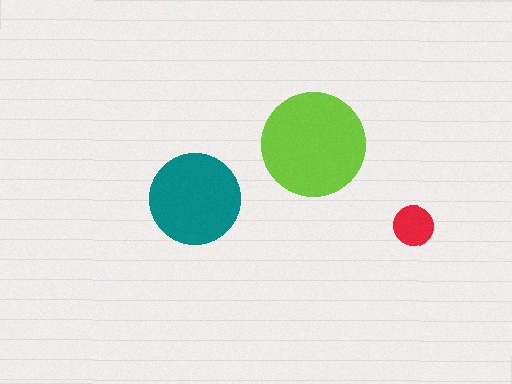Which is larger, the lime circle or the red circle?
The lime one.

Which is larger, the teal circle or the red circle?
The teal one.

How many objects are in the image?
There are 3 objects in the image.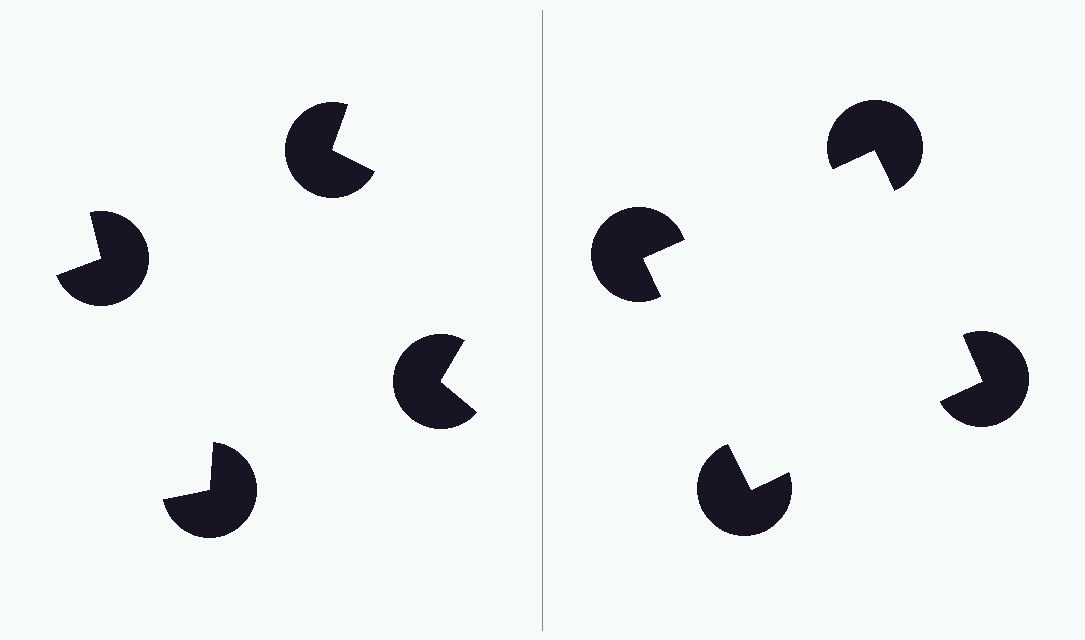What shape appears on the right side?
An illusory square.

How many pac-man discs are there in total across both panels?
8 — 4 on each side.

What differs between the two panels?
The pac-man discs are positioned identically on both sides; only the wedge orientations differ. On the right they align to a square; on the left they are misaligned.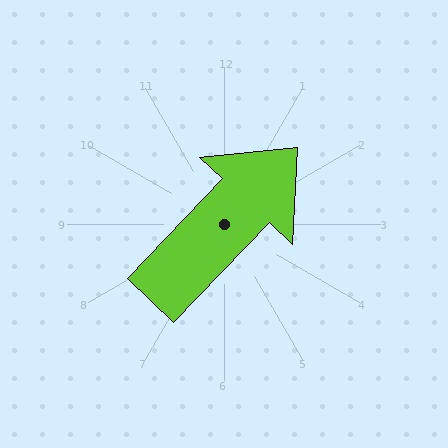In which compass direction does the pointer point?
Northeast.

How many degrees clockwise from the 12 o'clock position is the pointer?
Approximately 44 degrees.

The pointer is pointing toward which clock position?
Roughly 1 o'clock.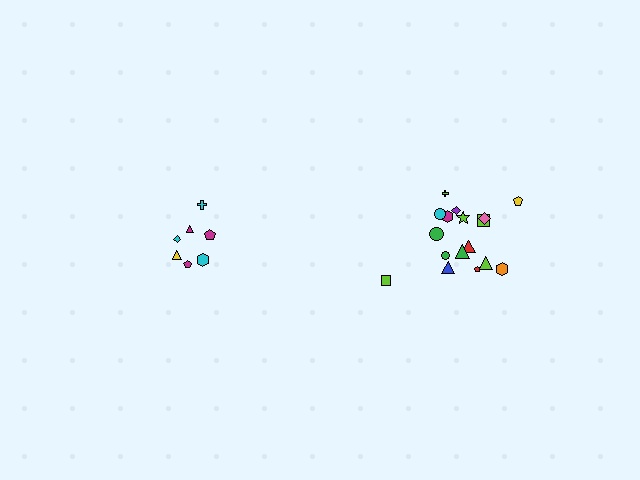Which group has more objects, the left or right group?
The right group.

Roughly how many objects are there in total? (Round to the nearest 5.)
Roughly 25 objects in total.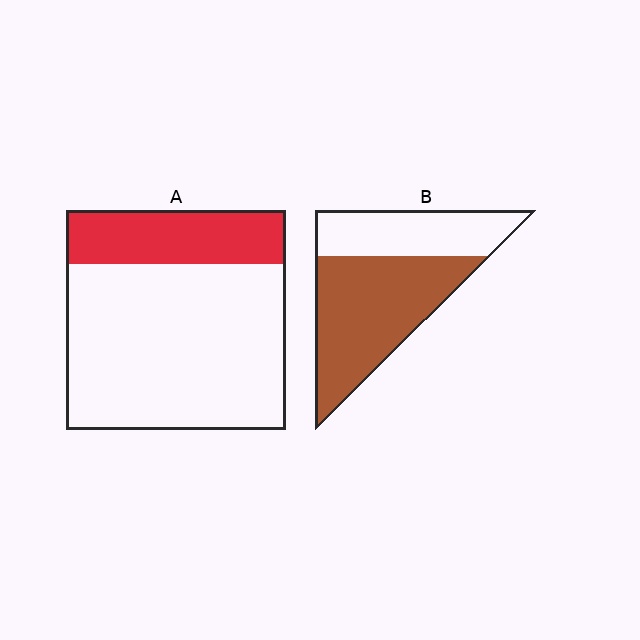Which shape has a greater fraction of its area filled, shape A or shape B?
Shape B.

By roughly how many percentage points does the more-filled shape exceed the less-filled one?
By roughly 40 percentage points (B over A).